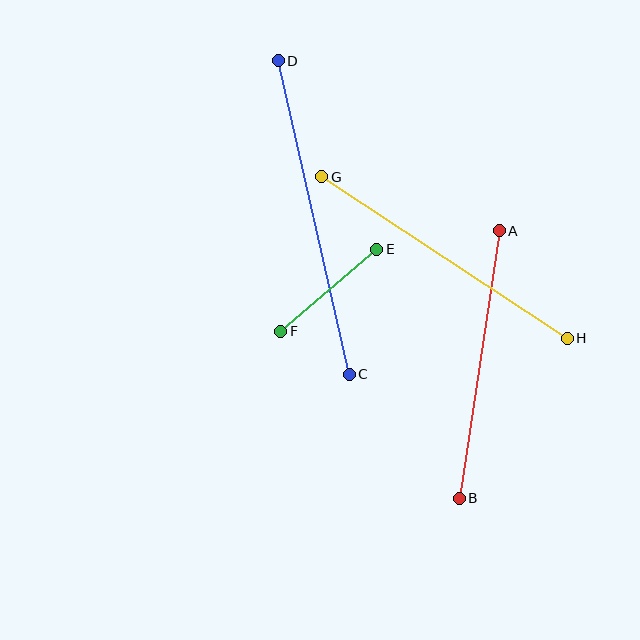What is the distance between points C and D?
The distance is approximately 322 pixels.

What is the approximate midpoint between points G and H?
The midpoint is at approximately (445, 258) pixels.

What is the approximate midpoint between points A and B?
The midpoint is at approximately (479, 365) pixels.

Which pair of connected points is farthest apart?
Points C and D are farthest apart.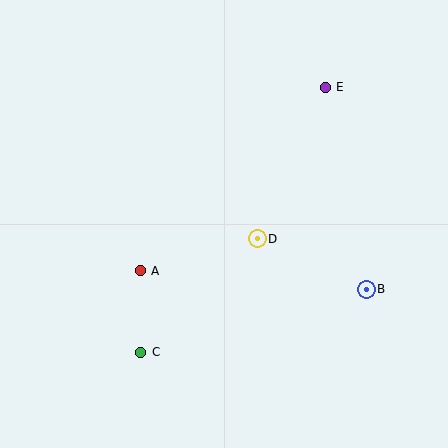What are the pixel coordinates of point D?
Point D is at (257, 239).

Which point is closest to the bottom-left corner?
Point C is closest to the bottom-left corner.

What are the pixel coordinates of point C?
Point C is at (141, 352).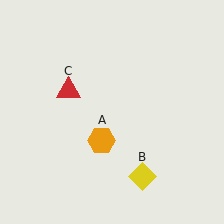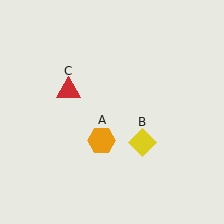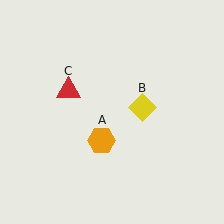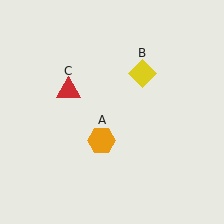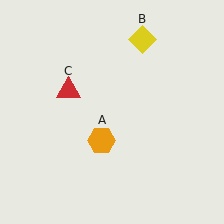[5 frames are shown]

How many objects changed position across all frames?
1 object changed position: yellow diamond (object B).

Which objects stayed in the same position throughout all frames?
Orange hexagon (object A) and red triangle (object C) remained stationary.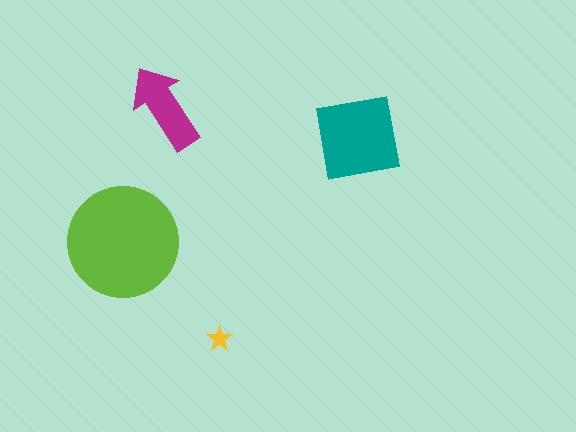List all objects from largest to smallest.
The lime circle, the teal square, the magenta arrow, the yellow star.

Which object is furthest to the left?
The lime circle is leftmost.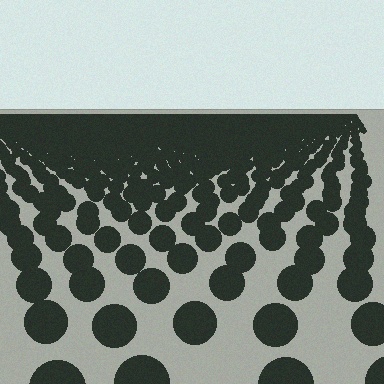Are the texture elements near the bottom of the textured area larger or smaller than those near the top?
Larger. Near the bottom, elements are closer to the viewer and appear at a bigger on-screen size.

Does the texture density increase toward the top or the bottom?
Density increases toward the top.